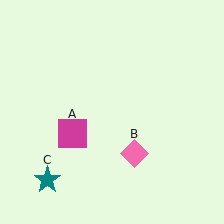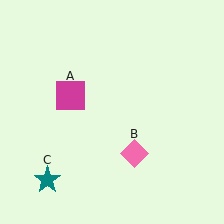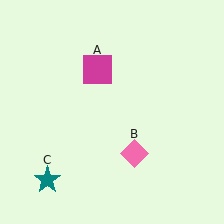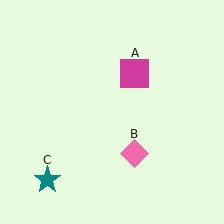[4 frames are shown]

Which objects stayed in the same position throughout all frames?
Pink diamond (object B) and teal star (object C) remained stationary.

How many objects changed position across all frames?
1 object changed position: magenta square (object A).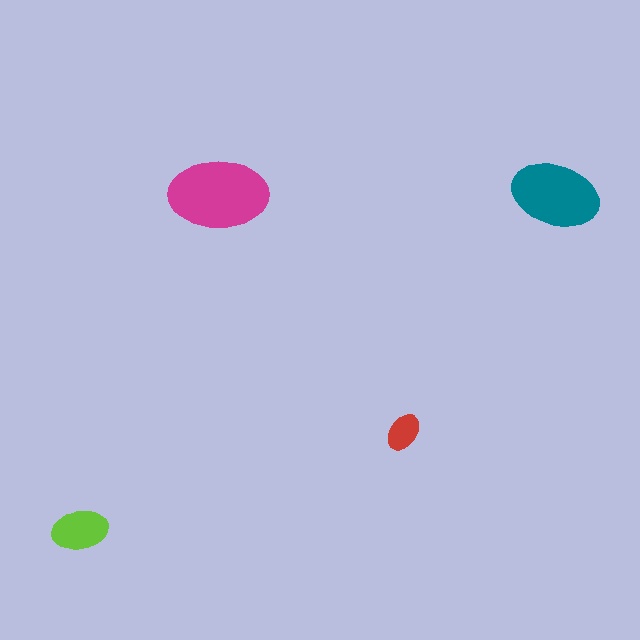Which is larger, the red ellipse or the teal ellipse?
The teal one.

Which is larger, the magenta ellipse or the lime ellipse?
The magenta one.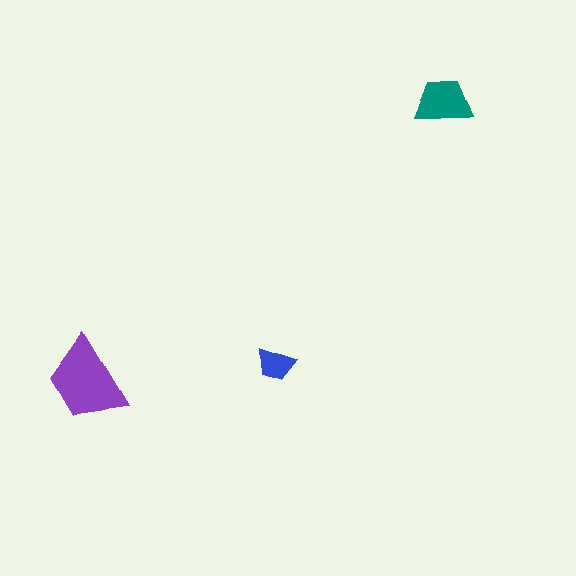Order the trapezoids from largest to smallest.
the purple one, the teal one, the blue one.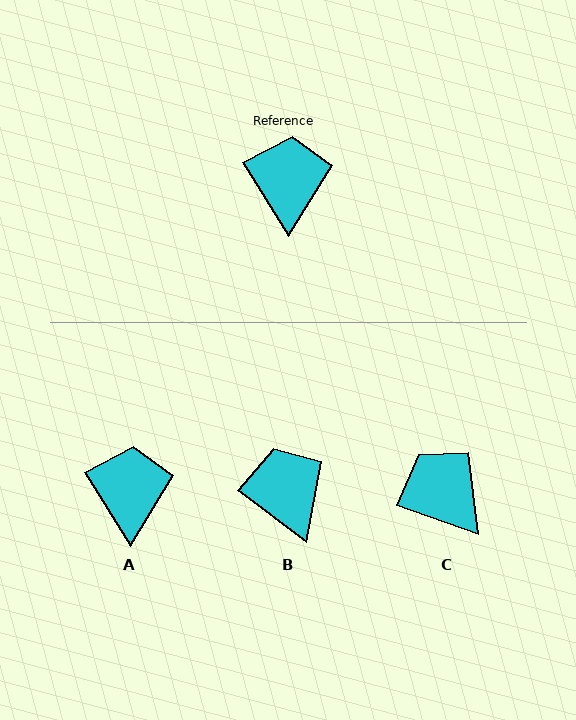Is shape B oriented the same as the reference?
No, it is off by about 21 degrees.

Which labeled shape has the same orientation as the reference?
A.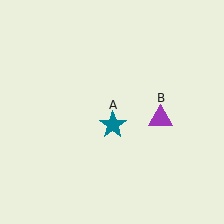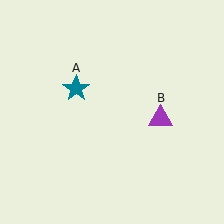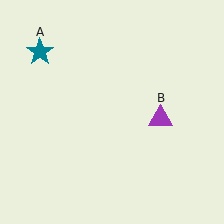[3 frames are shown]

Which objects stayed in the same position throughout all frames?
Purple triangle (object B) remained stationary.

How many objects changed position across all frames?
1 object changed position: teal star (object A).